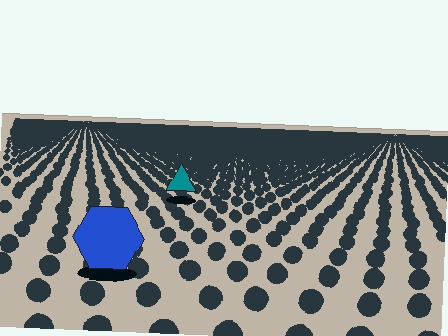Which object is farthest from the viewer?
The teal triangle is farthest from the viewer. It appears smaller and the ground texture around it is denser.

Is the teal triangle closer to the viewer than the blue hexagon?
No. The blue hexagon is closer — you can tell from the texture gradient: the ground texture is coarser near it.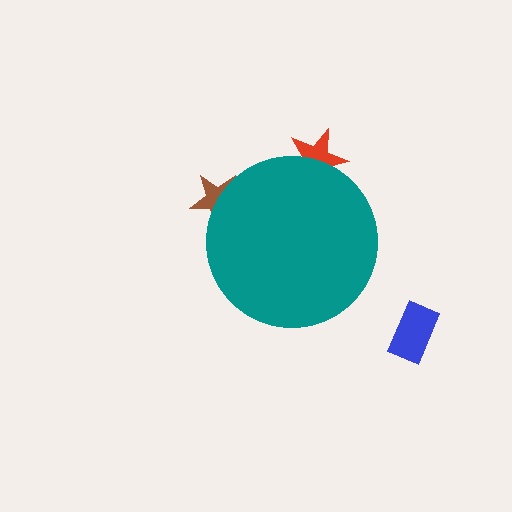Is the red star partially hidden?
Yes, the red star is partially hidden behind the teal circle.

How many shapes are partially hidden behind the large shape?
2 shapes are partially hidden.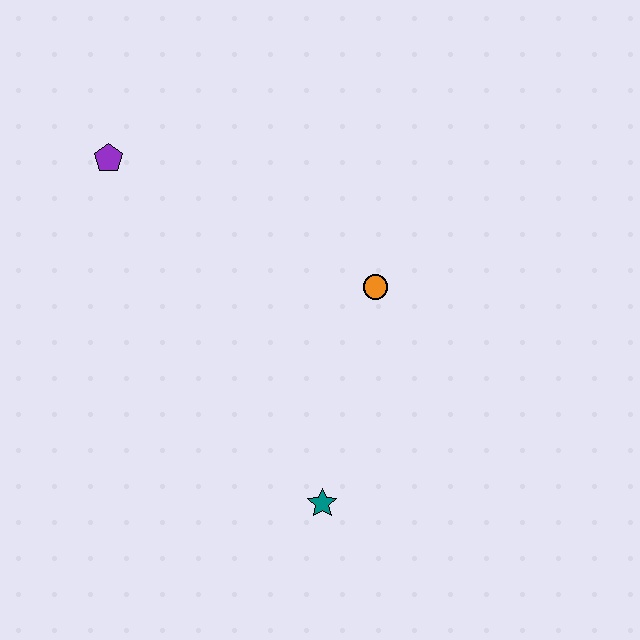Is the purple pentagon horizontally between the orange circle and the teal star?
No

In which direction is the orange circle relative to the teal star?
The orange circle is above the teal star.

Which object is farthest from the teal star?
The purple pentagon is farthest from the teal star.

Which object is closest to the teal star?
The orange circle is closest to the teal star.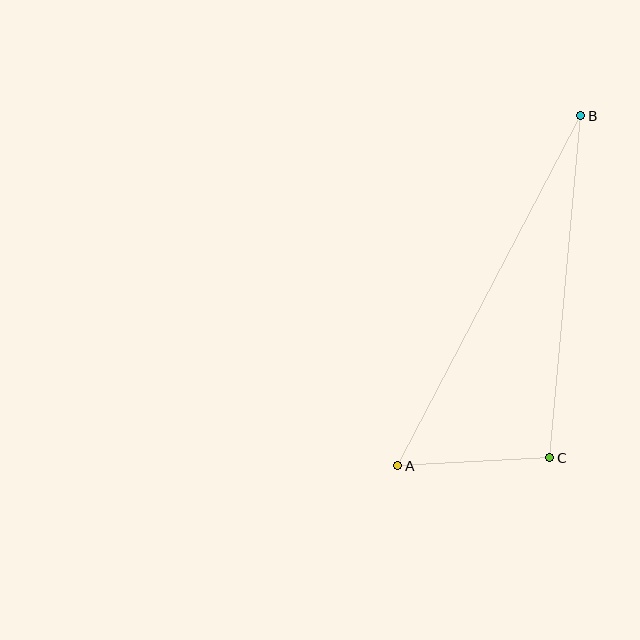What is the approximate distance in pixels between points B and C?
The distance between B and C is approximately 343 pixels.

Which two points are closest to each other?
Points A and C are closest to each other.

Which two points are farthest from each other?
Points A and B are farthest from each other.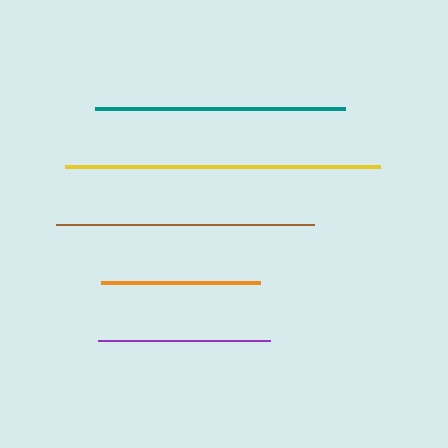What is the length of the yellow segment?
The yellow segment is approximately 314 pixels long.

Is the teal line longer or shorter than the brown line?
The brown line is longer than the teal line.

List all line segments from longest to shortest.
From longest to shortest: yellow, brown, teal, purple, orange.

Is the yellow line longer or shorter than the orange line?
The yellow line is longer than the orange line.